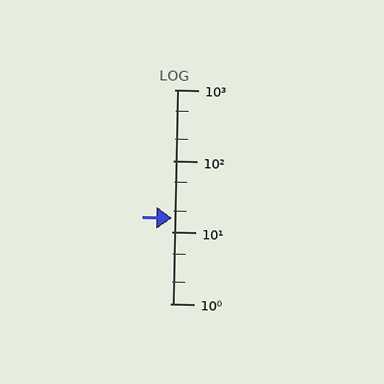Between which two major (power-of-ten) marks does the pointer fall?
The pointer is between 10 and 100.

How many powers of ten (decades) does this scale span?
The scale spans 3 decades, from 1 to 1000.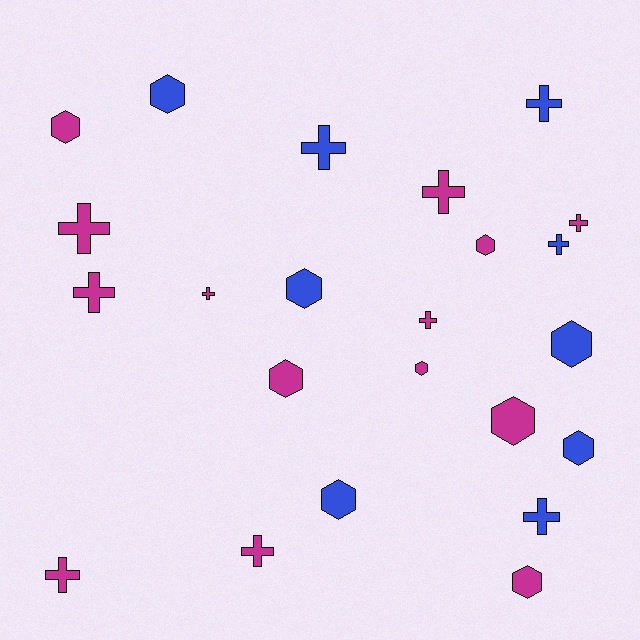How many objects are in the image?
There are 23 objects.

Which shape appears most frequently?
Cross, with 12 objects.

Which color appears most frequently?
Magenta, with 14 objects.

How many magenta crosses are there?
There are 8 magenta crosses.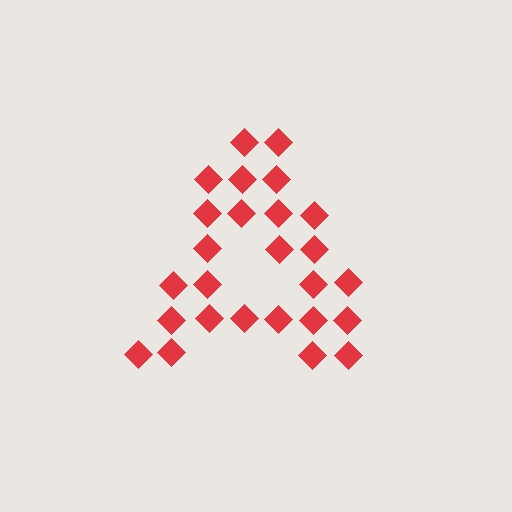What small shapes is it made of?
It is made of small diamonds.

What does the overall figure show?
The overall figure shows the letter A.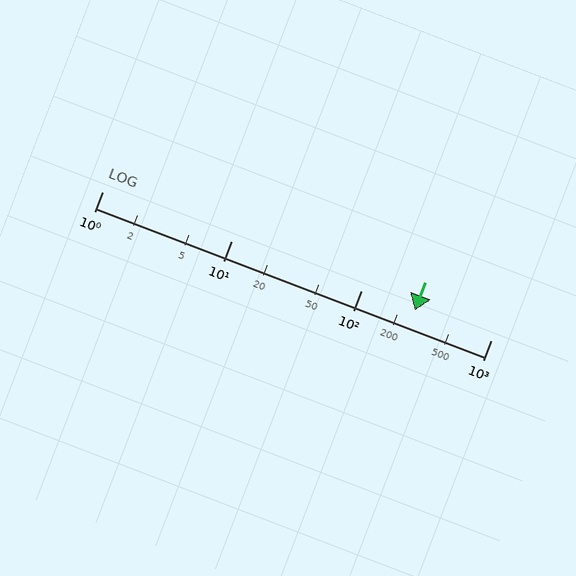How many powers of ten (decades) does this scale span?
The scale spans 3 decades, from 1 to 1000.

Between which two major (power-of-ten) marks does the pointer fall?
The pointer is between 100 and 1000.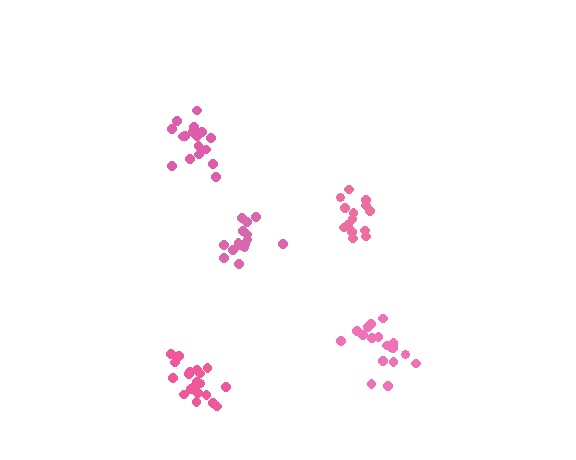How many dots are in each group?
Group 1: 20 dots, Group 2: 15 dots, Group 3: 20 dots, Group 4: 14 dots, Group 5: 17 dots (86 total).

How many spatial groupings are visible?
There are 5 spatial groupings.